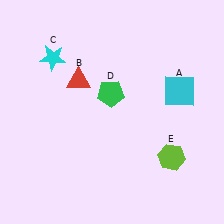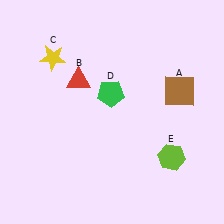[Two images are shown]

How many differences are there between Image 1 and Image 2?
There are 2 differences between the two images.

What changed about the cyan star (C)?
In Image 1, C is cyan. In Image 2, it changed to yellow.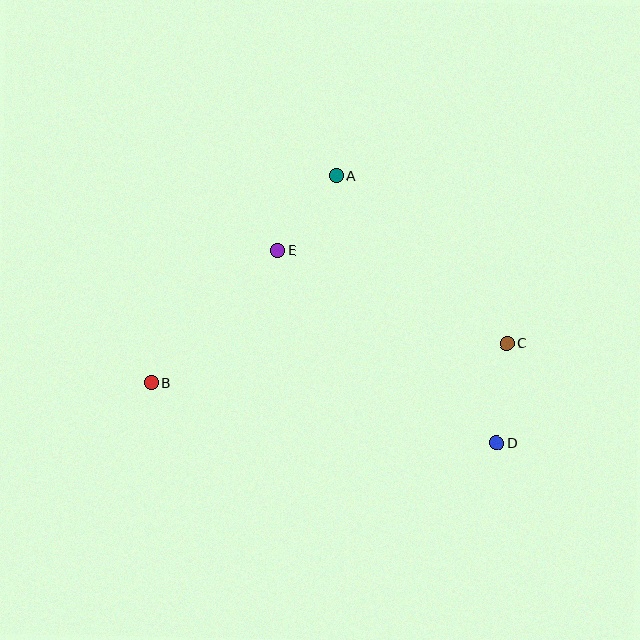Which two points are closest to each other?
Points A and E are closest to each other.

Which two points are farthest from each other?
Points B and C are farthest from each other.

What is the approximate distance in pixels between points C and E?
The distance between C and E is approximately 246 pixels.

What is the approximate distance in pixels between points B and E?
The distance between B and E is approximately 183 pixels.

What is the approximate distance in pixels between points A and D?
The distance between A and D is approximately 312 pixels.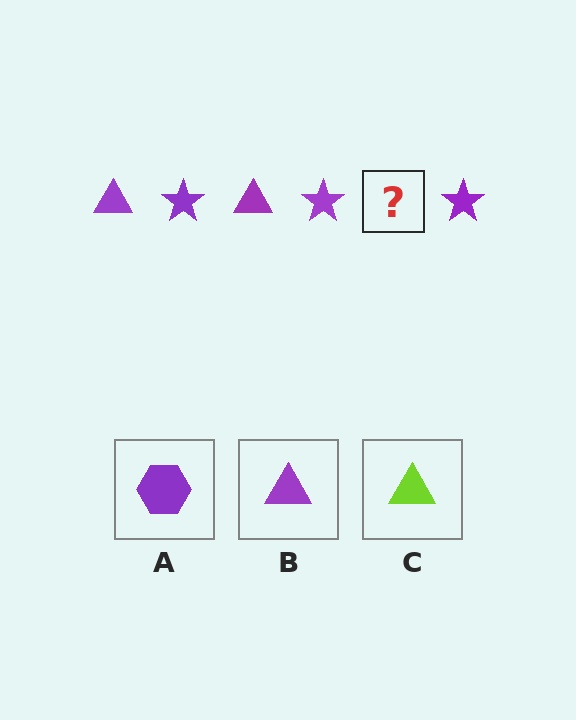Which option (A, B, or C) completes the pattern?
B.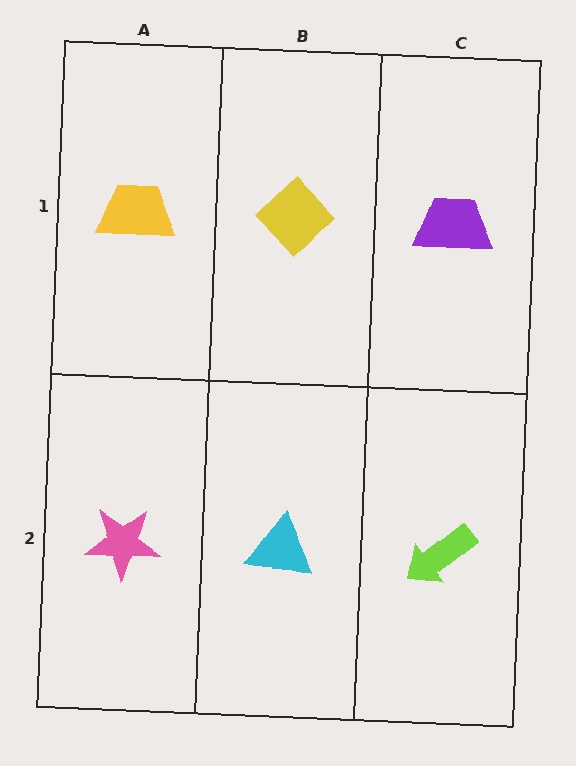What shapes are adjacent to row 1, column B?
A cyan triangle (row 2, column B), a yellow trapezoid (row 1, column A), a purple trapezoid (row 1, column C).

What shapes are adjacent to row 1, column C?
A lime arrow (row 2, column C), a yellow diamond (row 1, column B).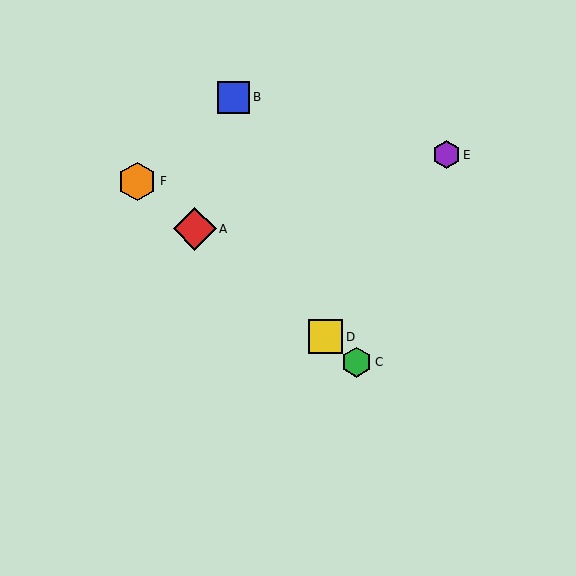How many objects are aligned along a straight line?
4 objects (A, C, D, F) are aligned along a straight line.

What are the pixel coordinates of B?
Object B is at (234, 97).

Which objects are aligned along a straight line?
Objects A, C, D, F are aligned along a straight line.